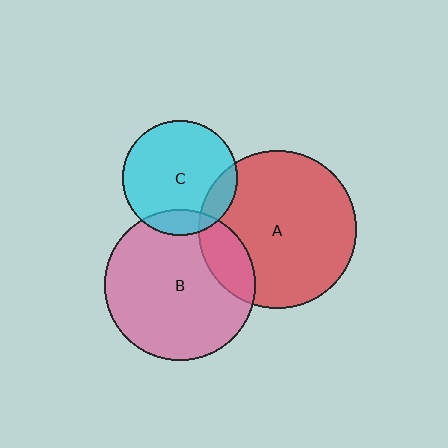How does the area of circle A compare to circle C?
Approximately 1.9 times.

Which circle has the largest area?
Circle A (red).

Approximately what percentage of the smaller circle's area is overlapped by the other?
Approximately 20%.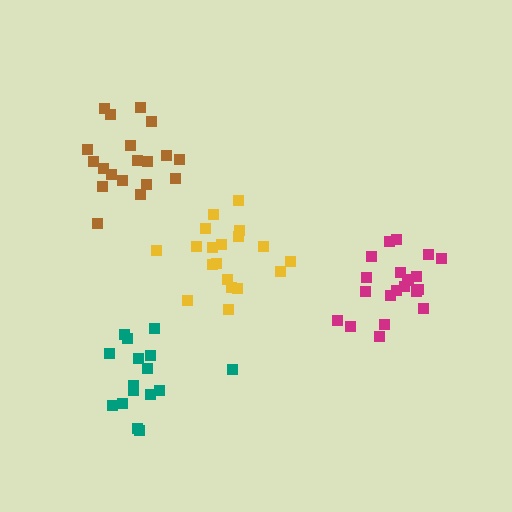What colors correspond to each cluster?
The clusters are colored: brown, yellow, teal, magenta.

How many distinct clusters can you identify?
There are 4 distinct clusters.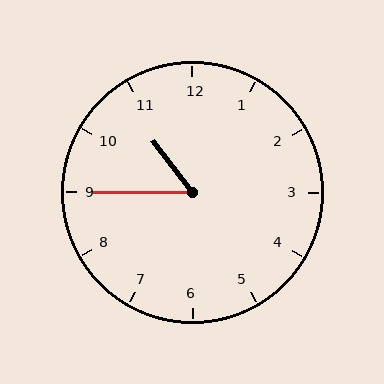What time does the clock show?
10:45.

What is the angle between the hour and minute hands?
Approximately 52 degrees.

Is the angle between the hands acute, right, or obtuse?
It is acute.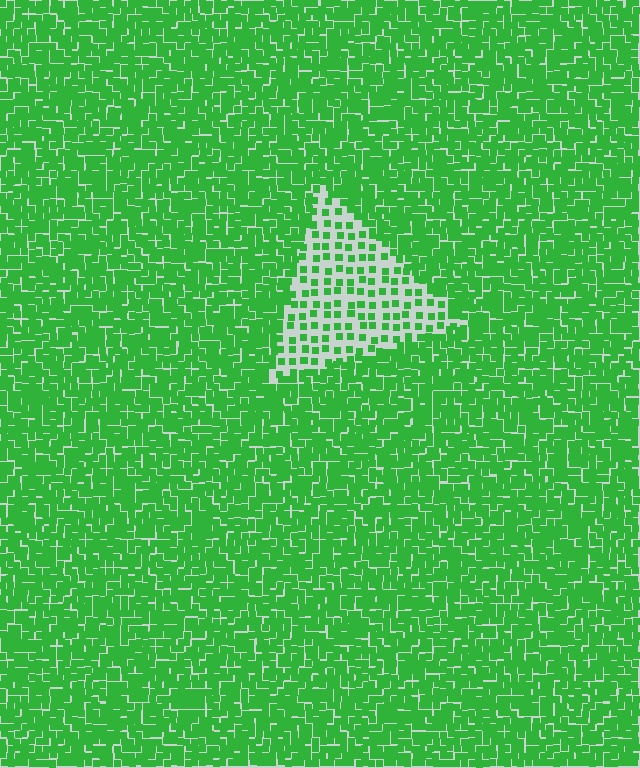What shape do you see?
I see a triangle.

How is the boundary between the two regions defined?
The boundary is defined by a change in element density (approximately 2.6x ratio). All elements are the same color, size, and shape.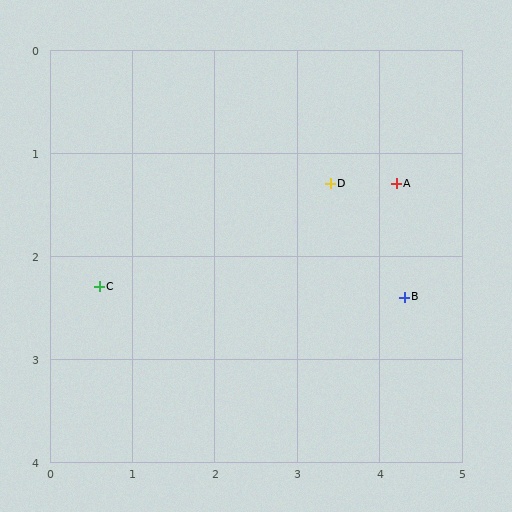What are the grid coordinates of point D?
Point D is at approximately (3.4, 1.3).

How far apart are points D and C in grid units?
Points D and C are about 3.0 grid units apart.